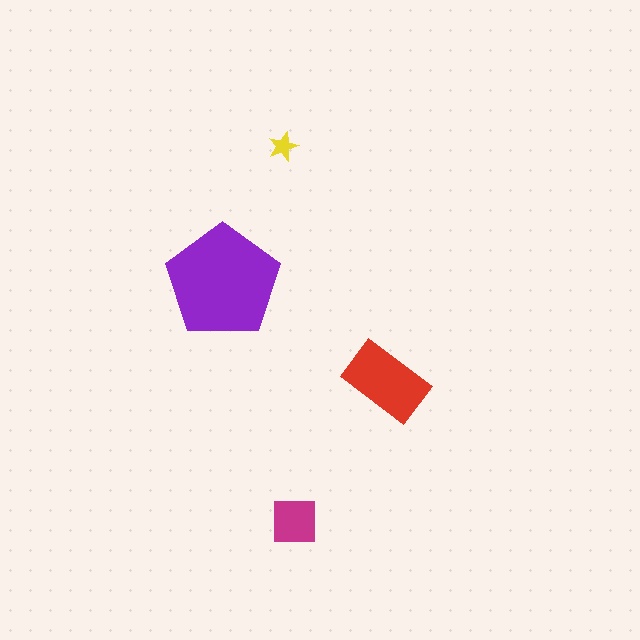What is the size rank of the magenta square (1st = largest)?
3rd.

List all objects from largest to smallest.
The purple pentagon, the red rectangle, the magenta square, the yellow star.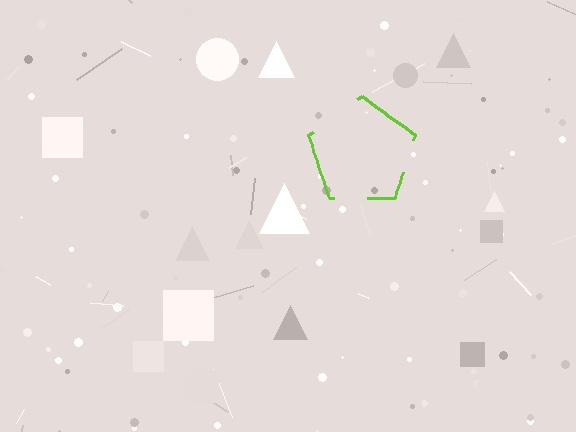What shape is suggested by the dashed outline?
The dashed outline suggests a pentagon.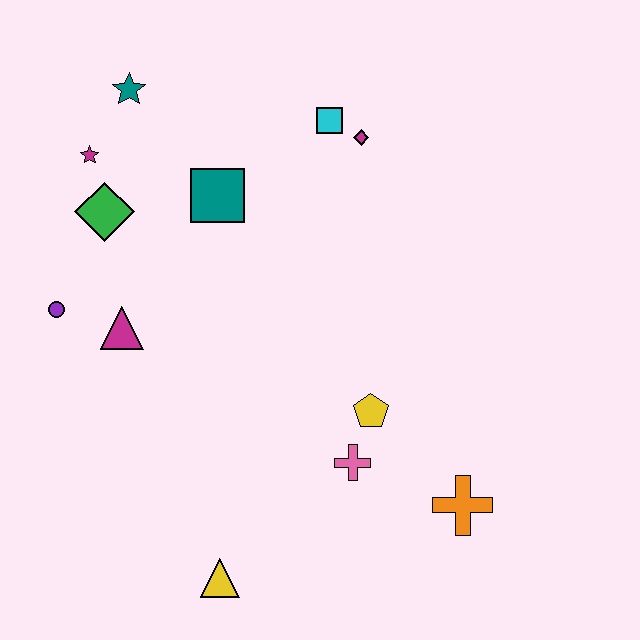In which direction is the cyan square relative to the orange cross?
The cyan square is above the orange cross.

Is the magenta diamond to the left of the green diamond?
No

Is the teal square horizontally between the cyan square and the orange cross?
No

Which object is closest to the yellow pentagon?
The pink cross is closest to the yellow pentagon.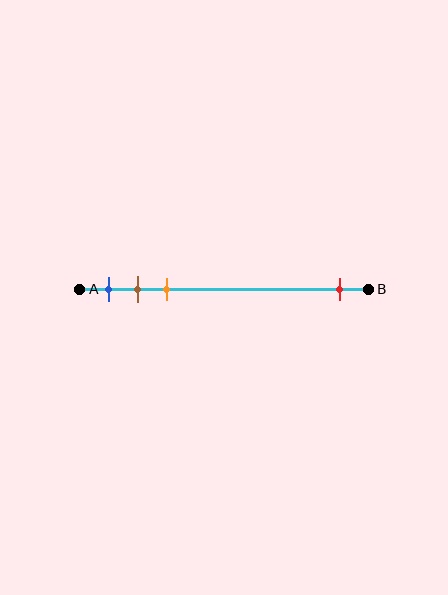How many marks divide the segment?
There are 4 marks dividing the segment.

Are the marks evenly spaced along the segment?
No, the marks are not evenly spaced.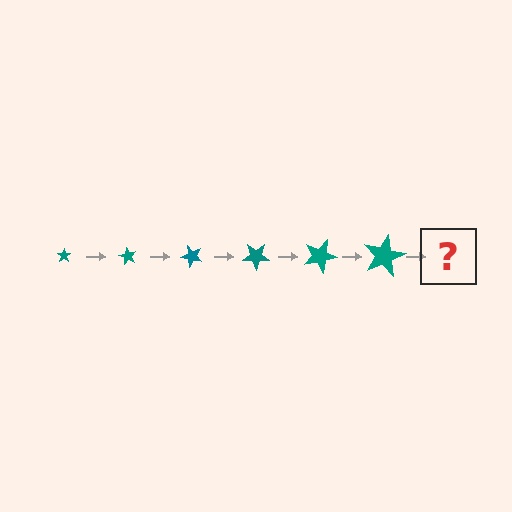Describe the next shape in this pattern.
It should be a star, larger than the previous one and rotated 360 degrees from the start.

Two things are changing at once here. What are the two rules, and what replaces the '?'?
The two rules are that the star grows larger each step and it rotates 60 degrees each step. The '?' should be a star, larger than the previous one and rotated 360 degrees from the start.